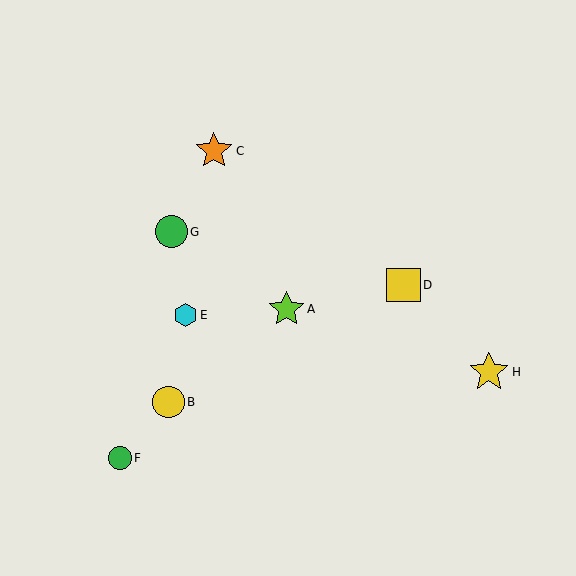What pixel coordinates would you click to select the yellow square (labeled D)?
Click at (403, 285) to select the yellow square D.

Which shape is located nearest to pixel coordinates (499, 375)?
The yellow star (labeled H) at (489, 372) is nearest to that location.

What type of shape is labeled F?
Shape F is a green circle.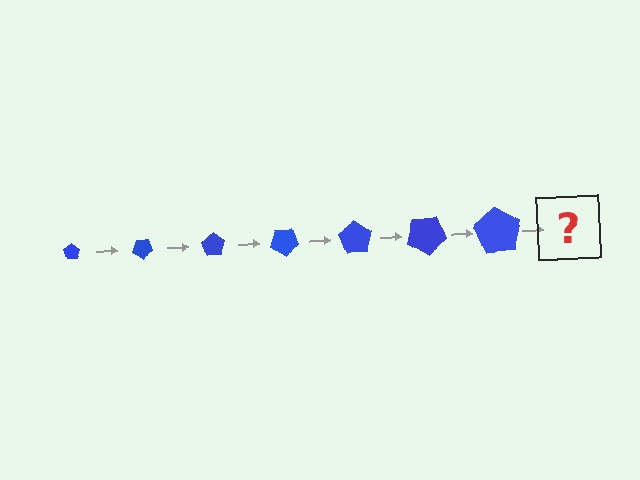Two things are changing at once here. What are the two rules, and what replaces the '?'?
The two rules are that the pentagon grows larger each step and it rotates 35 degrees each step. The '?' should be a pentagon, larger than the previous one and rotated 245 degrees from the start.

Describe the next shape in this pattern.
It should be a pentagon, larger than the previous one and rotated 245 degrees from the start.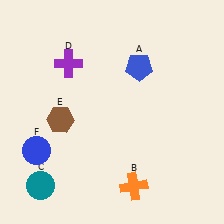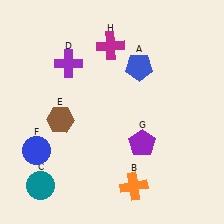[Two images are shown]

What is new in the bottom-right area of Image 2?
A purple pentagon (G) was added in the bottom-right area of Image 2.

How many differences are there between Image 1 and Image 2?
There are 2 differences between the two images.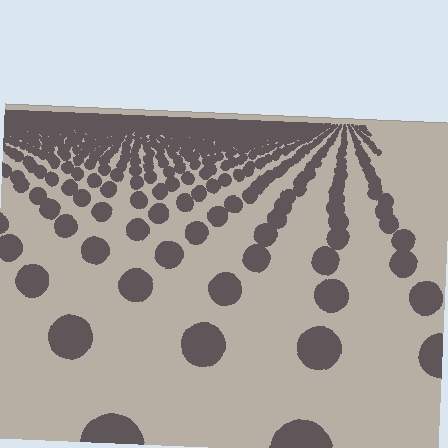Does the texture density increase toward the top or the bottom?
Density increases toward the top.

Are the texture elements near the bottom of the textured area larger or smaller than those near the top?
Larger. Near the bottom, elements are closer to the viewer and appear at a bigger on-screen size.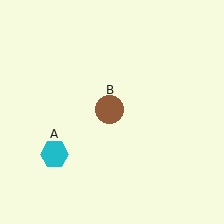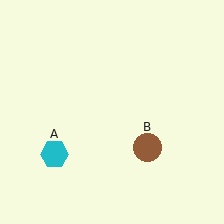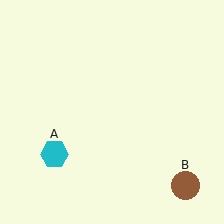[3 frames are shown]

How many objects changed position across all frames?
1 object changed position: brown circle (object B).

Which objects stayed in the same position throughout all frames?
Cyan hexagon (object A) remained stationary.